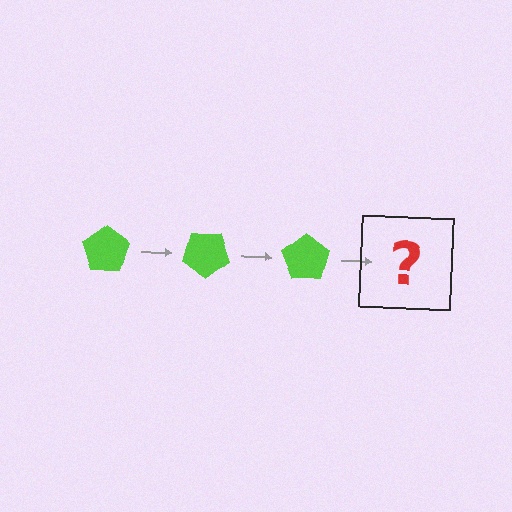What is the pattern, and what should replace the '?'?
The pattern is that the pentagon rotates 35 degrees each step. The '?' should be a lime pentagon rotated 105 degrees.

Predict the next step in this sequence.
The next step is a lime pentagon rotated 105 degrees.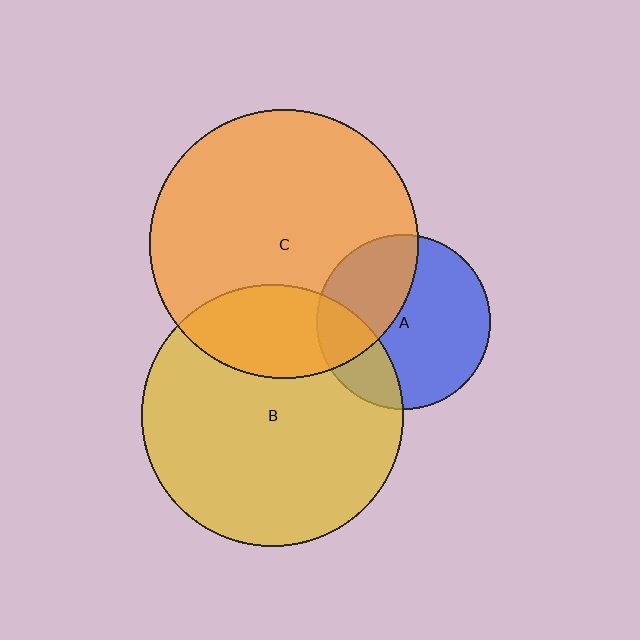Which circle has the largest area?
Circle C (orange).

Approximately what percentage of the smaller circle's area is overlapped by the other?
Approximately 25%.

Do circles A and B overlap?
Yes.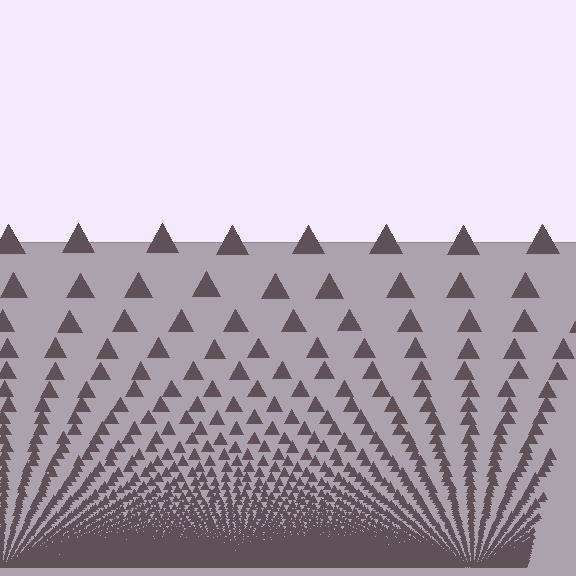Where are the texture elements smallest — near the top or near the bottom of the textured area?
Near the bottom.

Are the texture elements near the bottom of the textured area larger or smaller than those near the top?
Smaller. The gradient is inverted — elements near the bottom are smaller and denser.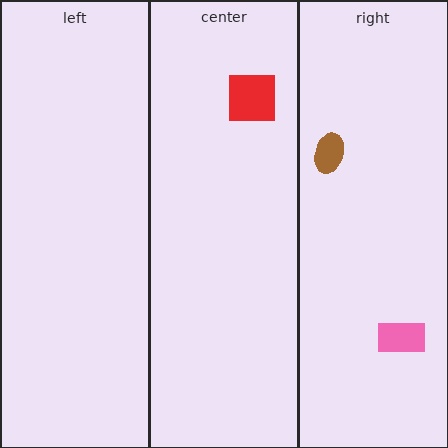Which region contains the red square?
The center region.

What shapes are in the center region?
The red square.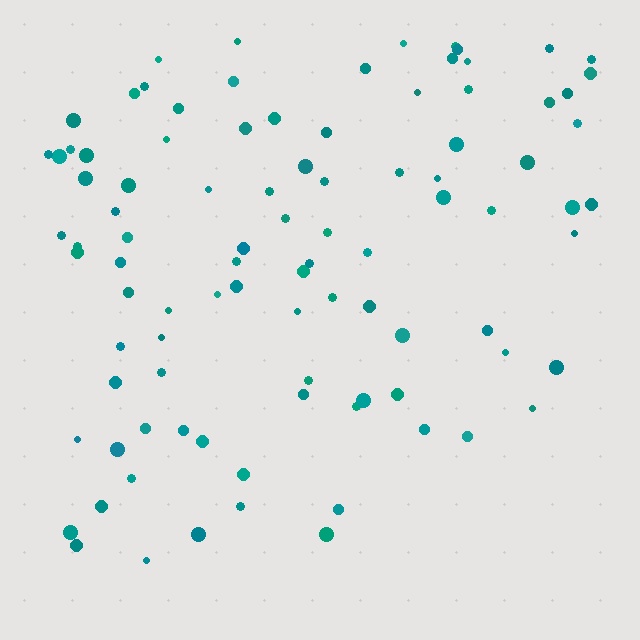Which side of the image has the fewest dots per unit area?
The bottom.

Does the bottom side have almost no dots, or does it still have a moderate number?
Still a moderate number, just noticeably fewer than the top.